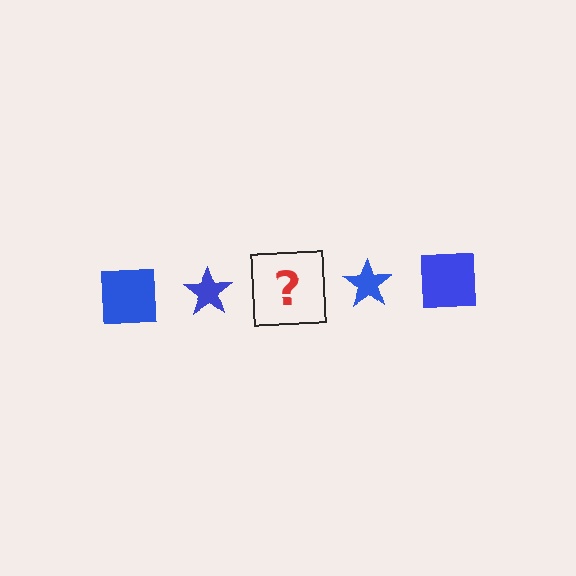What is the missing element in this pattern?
The missing element is a blue square.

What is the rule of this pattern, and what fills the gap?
The rule is that the pattern cycles through square, star shapes in blue. The gap should be filled with a blue square.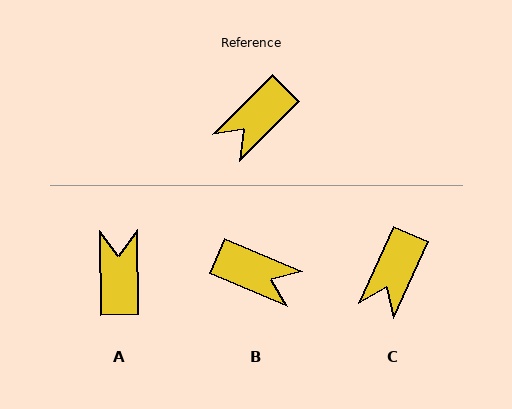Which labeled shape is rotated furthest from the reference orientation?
A, about 134 degrees away.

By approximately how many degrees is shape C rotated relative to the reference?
Approximately 21 degrees counter-clockwise.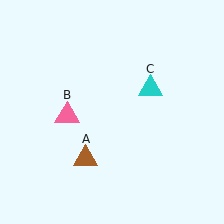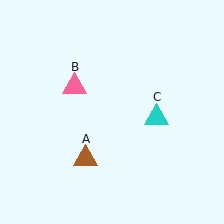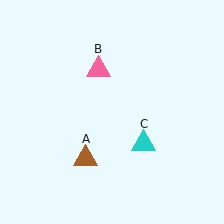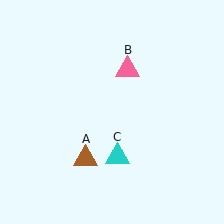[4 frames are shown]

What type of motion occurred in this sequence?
The pink triangle (object B), cyan triangle (object C) rotated clockwise around the center of the scene.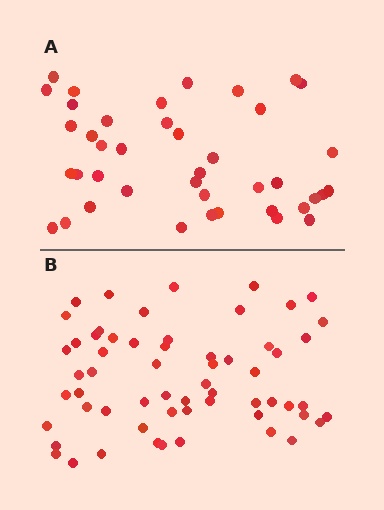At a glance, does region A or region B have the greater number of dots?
Region B (the bottom region) has more dots.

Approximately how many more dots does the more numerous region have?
Region B has approximately 20 more dots than region A.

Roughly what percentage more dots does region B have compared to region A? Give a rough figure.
About 45% more.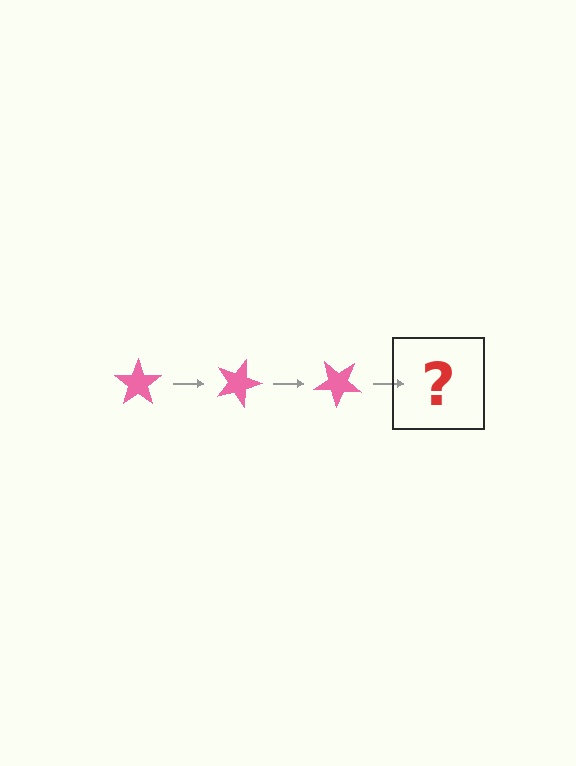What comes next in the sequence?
The next element should be a pink star rotated 60 degrees.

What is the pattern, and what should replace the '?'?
The pattern is that the star rotates 20 degrees each step. The '?' should be a pink star rotated 60 degrees.